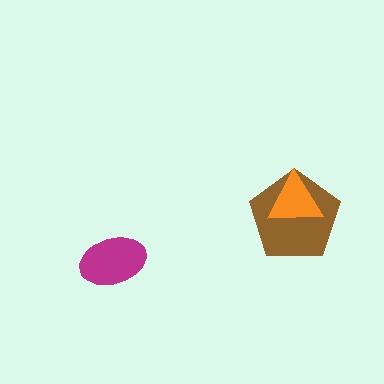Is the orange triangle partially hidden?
No, no other shape covers it.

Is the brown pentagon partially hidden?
Yes, it is partially covered by another shape.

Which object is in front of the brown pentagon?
The orange triangle is in front of the brown pentagon.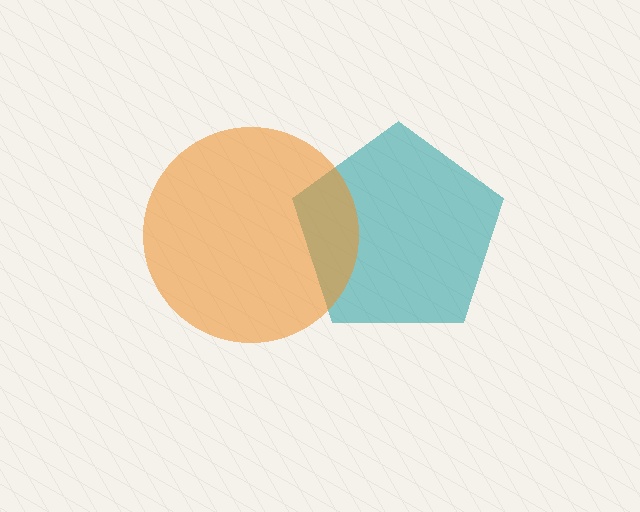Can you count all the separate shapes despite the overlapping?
Yes, there are 2 separate shapes.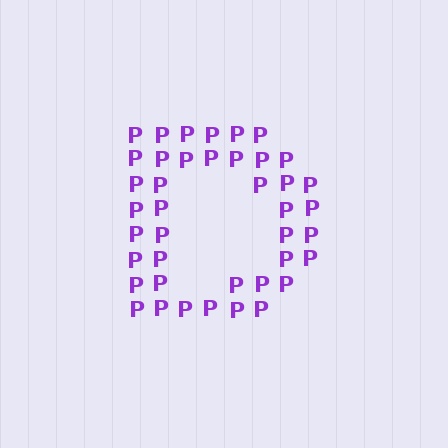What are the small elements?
The small elements are letter P's.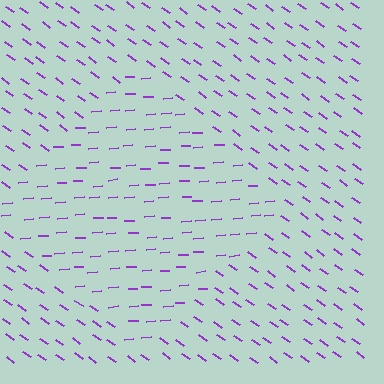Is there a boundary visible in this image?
Yes, there is a texture boundary formed by a change in line orientation.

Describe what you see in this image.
The image is filled with small purple line segments. A diamond region in the image has lines oriented differently from the surrounding lines, creating a visible texture boundary.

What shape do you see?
I see a diamond.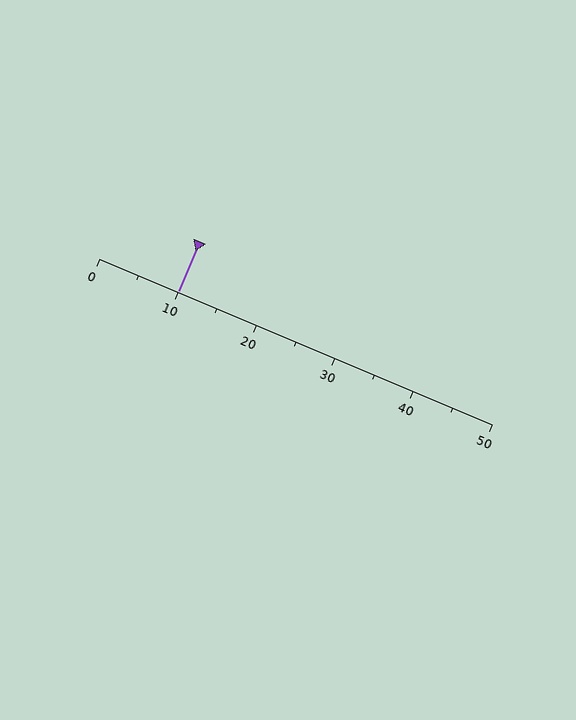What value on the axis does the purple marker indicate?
The marker indicates approximately 10.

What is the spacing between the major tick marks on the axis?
The major ticks are spaced 10 apart.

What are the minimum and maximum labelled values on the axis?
The axis runs from 0 to 50.